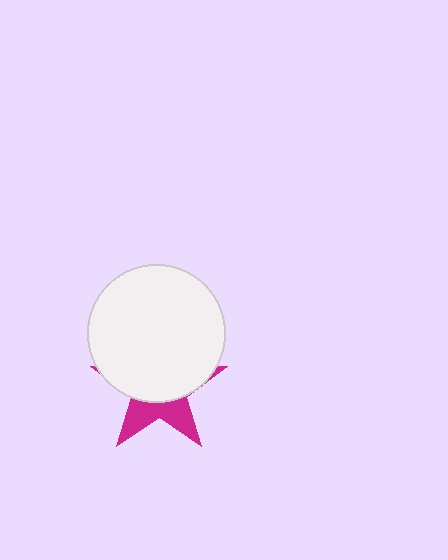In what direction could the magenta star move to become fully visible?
The magenta star could move down. That would shift it out from behind the white circle entirely.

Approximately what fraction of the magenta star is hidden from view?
Roughly 65% of the magenta star is hidden behind the white circle.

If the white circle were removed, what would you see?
You would see the complete magenta star.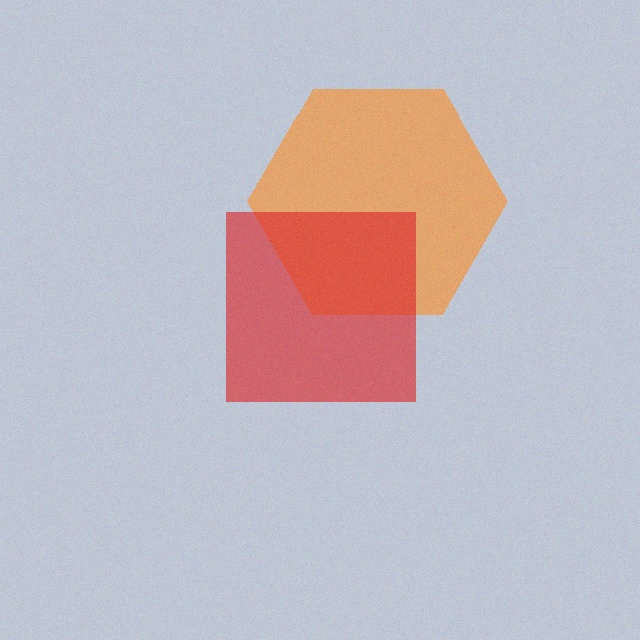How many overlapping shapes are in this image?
There are 2 overlapping shapes in the image.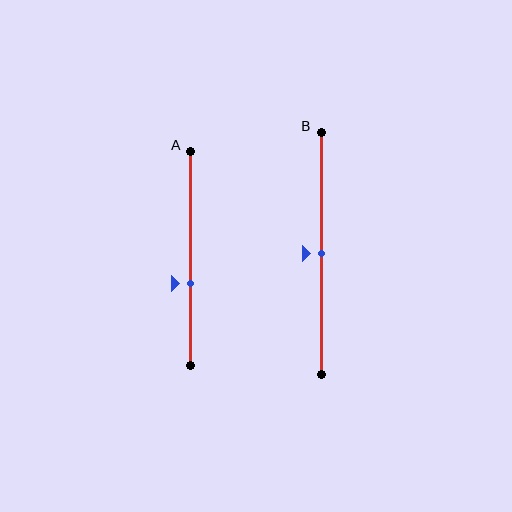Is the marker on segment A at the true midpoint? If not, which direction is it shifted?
No, the marker on segment A is shifted downward by about 12% of the segment length.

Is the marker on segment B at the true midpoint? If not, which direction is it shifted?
Yes, the marker on segment B is at the true midpoint.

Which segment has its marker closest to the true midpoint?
Segment B has its marker closest to the true midpoint.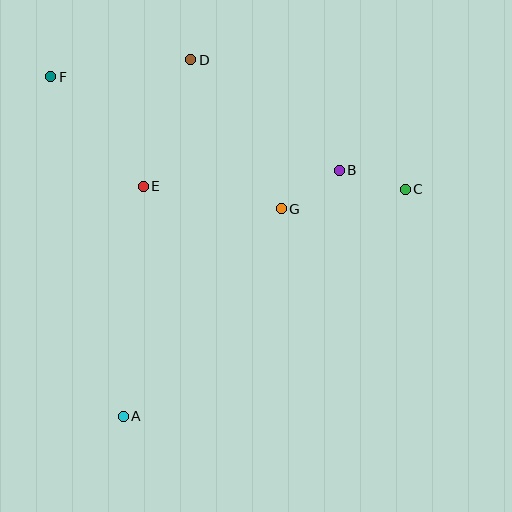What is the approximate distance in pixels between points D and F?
The distance between D and F is approximately 141 pixels.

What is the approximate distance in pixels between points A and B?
The distance between A and B is approximately 327 pixels.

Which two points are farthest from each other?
Points C and F are farthest from each other.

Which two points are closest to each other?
Points B and C are closest to each other.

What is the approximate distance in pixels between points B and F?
The distance between B and F is approximately 303 pixels.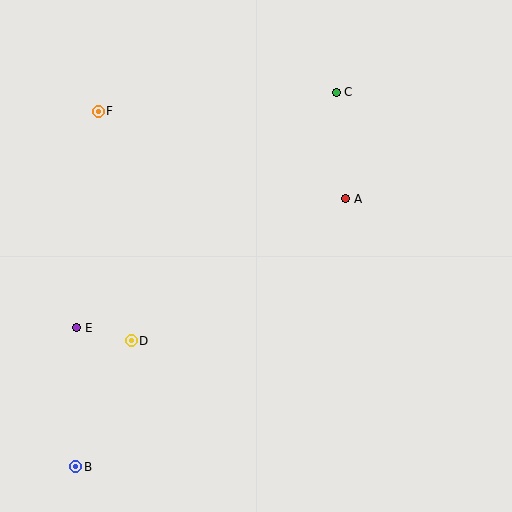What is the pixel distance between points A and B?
The distance between A and B is 381 pixels.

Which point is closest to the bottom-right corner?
Point A is closest to the bottom-right corner.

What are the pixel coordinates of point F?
Point F is at (98, 111).